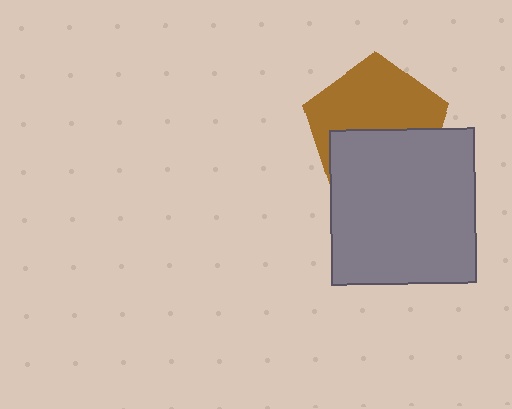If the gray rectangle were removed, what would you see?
You would see the complete brown pentagon.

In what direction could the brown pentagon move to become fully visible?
The brown pentagon could move up. That would shift it out from behind the gray rectangle entirely.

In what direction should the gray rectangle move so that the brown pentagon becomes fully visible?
The gray rectangle should move down. That is the shortest direction to clear the overlap and leave the brown pentagon fully visible.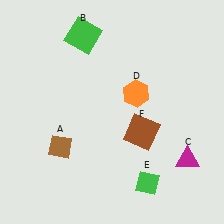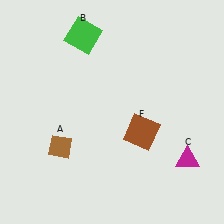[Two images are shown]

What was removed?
The orange hexagon (D), the green diamond (E) were removed in Image 2.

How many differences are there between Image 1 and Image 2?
There are 2 differences between the two images.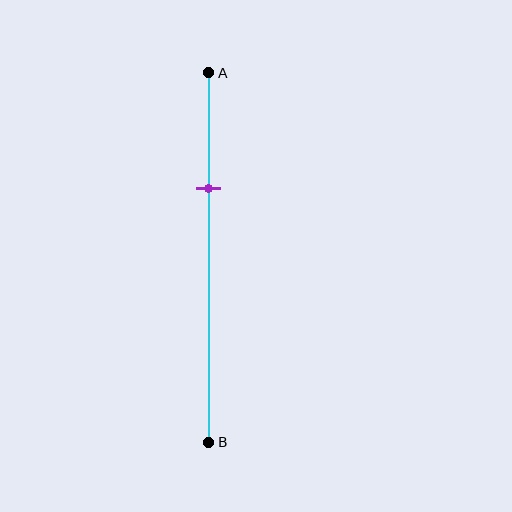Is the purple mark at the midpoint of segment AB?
No, the mark is at about 30% from A, not at the 50% midpoint.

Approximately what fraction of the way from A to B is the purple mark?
The purple mark is approximately 30% of the way from A to B.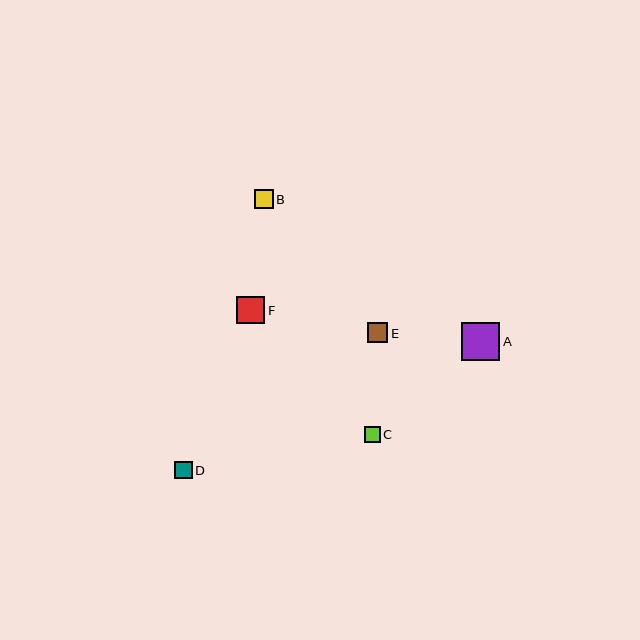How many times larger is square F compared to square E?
Square F is approximately 1.4 times the size of square E.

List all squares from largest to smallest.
From largest to smallest: A, F, E, B, D, C.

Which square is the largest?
Square A is the largest with a size of approximately 38 pixels.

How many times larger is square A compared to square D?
Square A is approximately 2.2 times the size of square D.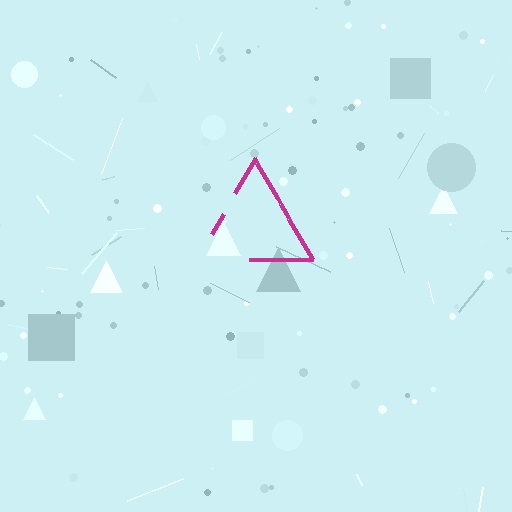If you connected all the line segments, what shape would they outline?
They would outline a triangle.